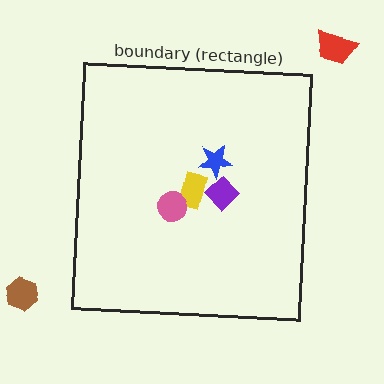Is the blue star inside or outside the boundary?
Inside.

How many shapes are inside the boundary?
4 inside, 2 outside.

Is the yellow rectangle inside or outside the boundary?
Inside.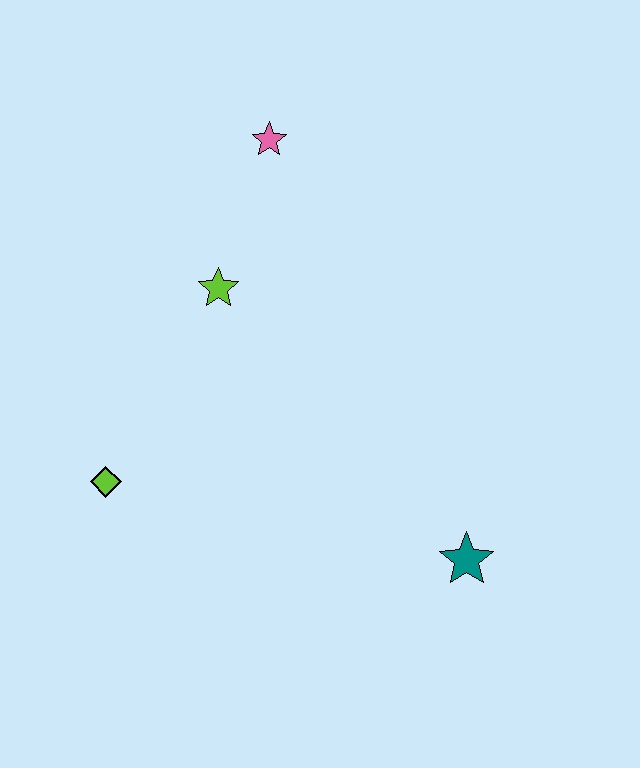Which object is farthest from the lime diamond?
The pink star is farthest from the lime diamond.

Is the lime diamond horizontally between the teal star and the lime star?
No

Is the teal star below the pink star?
Yes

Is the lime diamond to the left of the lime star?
Yes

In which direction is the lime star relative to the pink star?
The lime star is below the pink star.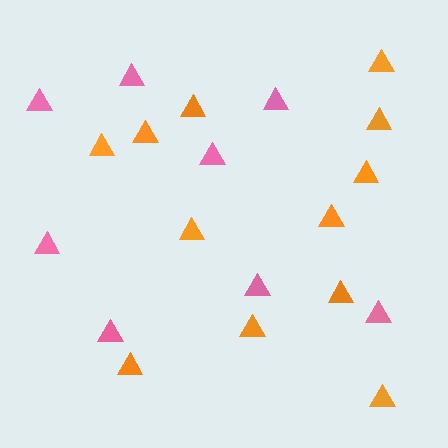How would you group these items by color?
There are 2 groups: one group of orange triangles (12) and one group of pink triangles (8).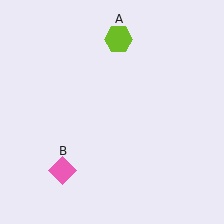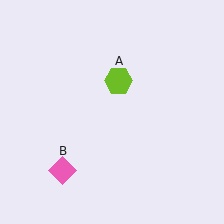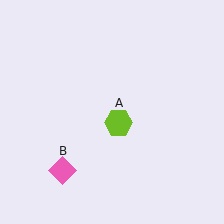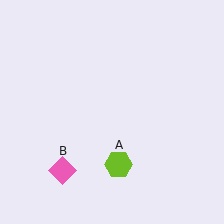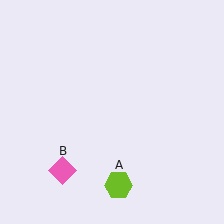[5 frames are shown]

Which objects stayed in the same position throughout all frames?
Pink diamond (object B) remained stationary.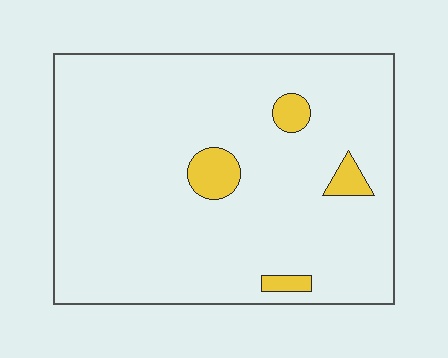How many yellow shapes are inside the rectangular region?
4.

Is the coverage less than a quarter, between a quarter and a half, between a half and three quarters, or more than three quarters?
Less than a quarter.